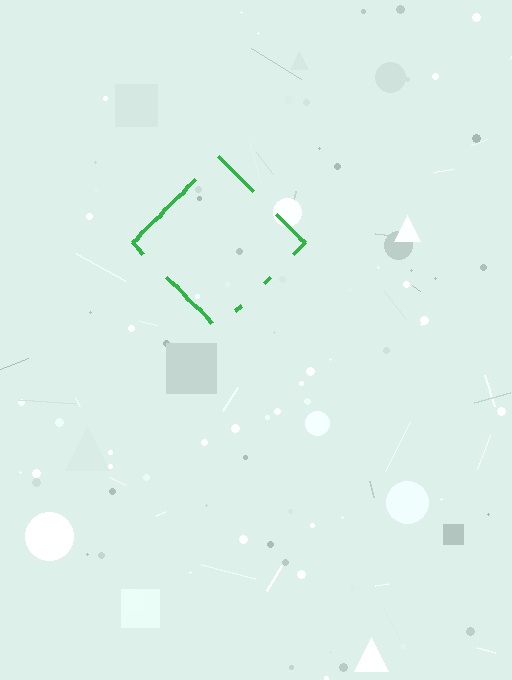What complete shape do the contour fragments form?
The contour fragments form a diamond.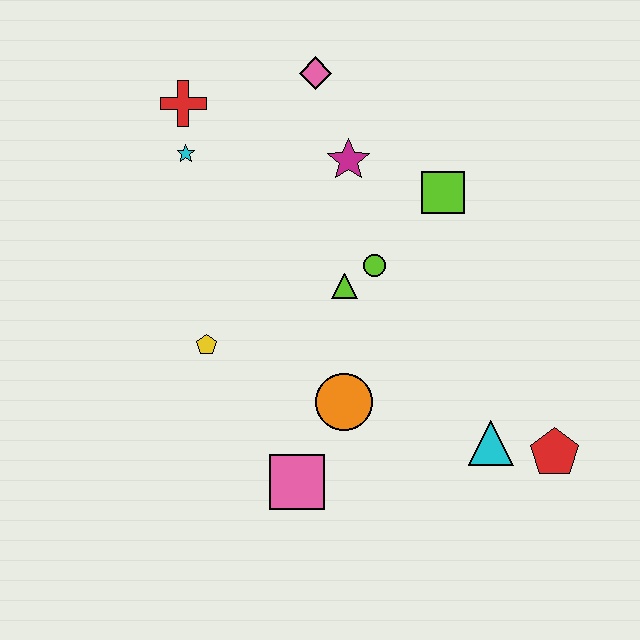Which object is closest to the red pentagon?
The cyan triangle is closest to the red pentagon.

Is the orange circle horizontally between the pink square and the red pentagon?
Yes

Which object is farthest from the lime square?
The pink square is farthest from the lime square.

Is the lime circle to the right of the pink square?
Yes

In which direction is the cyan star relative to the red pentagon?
The cyan star is to the left of the red pentagon.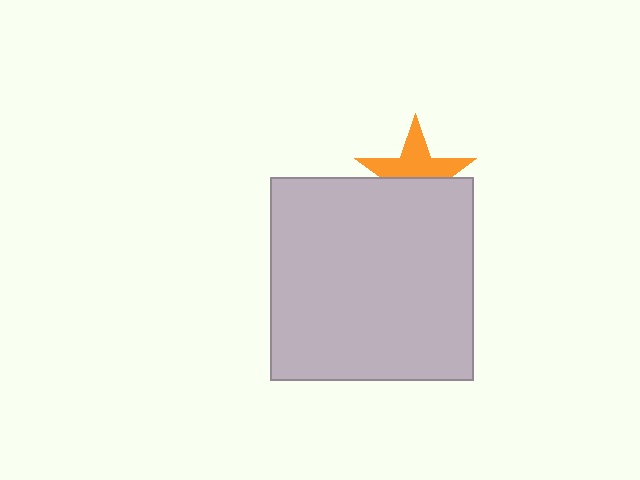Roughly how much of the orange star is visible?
About half of it is visible (roughly 54%).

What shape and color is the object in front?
The object in front is a light gray square.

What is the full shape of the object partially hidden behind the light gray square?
The partially hidden object is an orange star.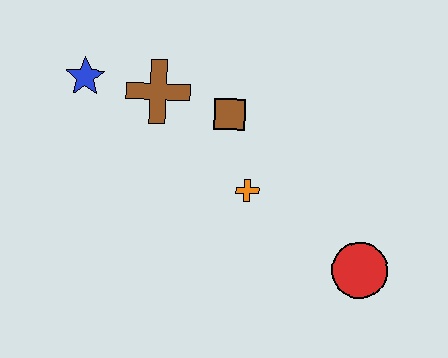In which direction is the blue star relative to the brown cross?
The blue star is to the left of the brown cross.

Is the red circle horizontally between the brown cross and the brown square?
No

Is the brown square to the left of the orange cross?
Yes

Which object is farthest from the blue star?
The red circle is farthest from the blue star.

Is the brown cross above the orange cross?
Yes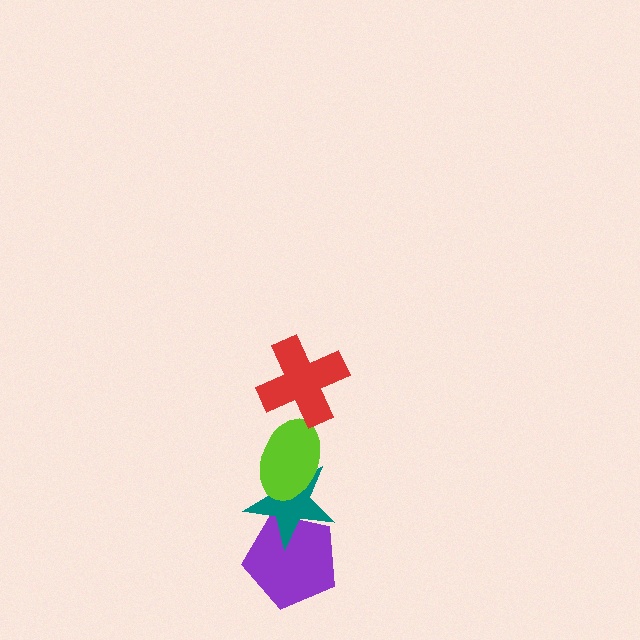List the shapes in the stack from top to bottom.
From top to bottom: the red cross, the lime ellipse, the teal star, the purple pentagon.